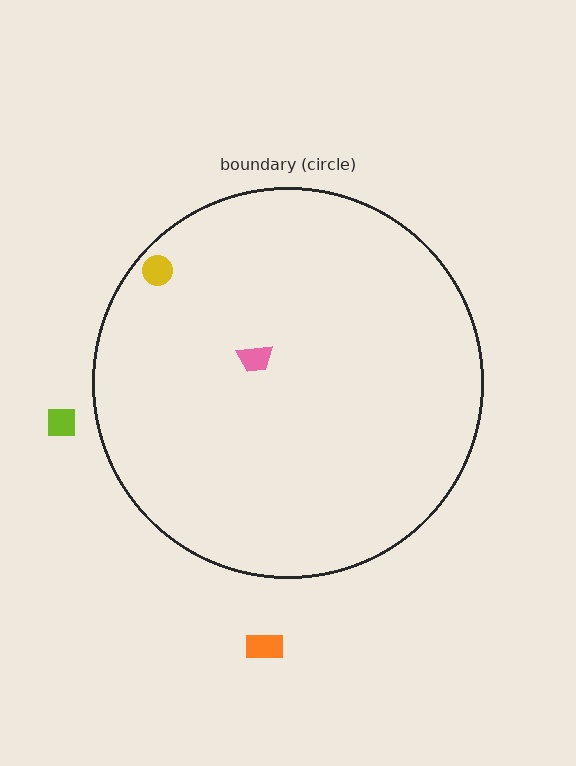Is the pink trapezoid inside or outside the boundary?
Inside.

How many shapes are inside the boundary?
2 inside, 2 outside.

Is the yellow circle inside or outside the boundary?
Inside.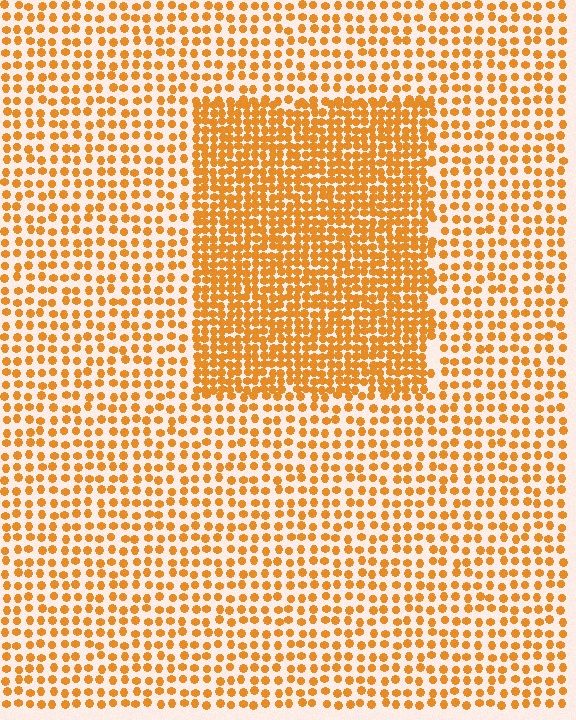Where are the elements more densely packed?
The elements are more densely packed inside the rectangle boundary.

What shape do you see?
I see a rectangle.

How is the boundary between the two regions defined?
The boundary is defined by a change in element density (approximately 2.0x ratio). All elements are the same color, size, and shape.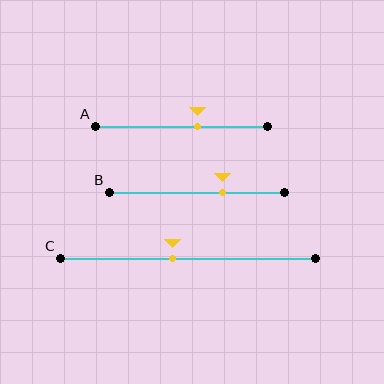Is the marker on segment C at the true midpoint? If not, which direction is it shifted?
No, the marker on segment C is shifted to the left by about 6% of the segment length.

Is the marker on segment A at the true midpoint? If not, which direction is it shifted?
No, the marker on segment A is shifted to the right by about 9% of the segment length.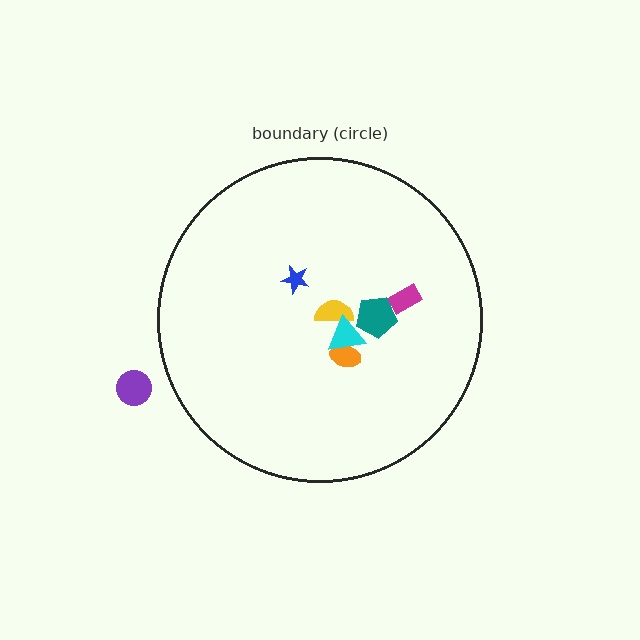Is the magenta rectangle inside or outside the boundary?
Inside.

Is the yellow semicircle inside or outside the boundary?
Inside.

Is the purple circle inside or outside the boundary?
Outside.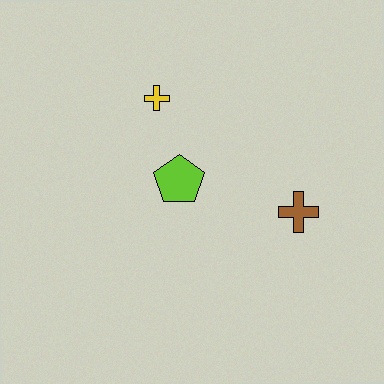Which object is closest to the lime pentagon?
The yellow cross is closest to the lime pentagon.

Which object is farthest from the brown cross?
The yellow cross is farthest from the brown cross.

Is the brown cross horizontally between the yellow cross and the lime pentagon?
No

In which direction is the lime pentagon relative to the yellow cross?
The lime pentagon is below the yellow cross.